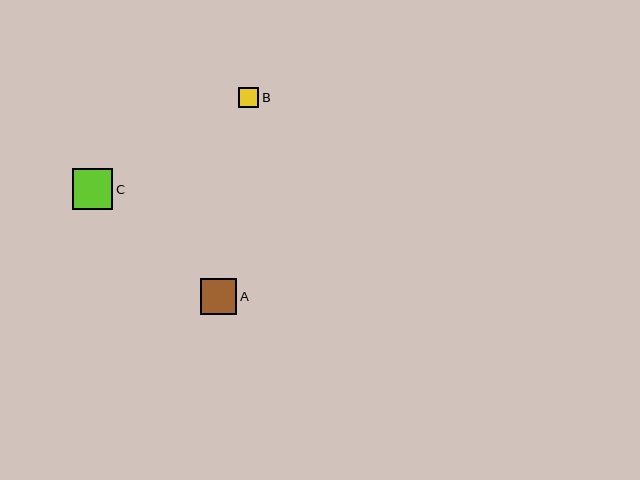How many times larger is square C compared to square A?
Square C is approximately 1.1 times the size of square A.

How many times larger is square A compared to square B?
Square A is approximately 1.8 times the size of square B.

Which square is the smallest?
Square B is the smallest with a size of approximately 20 pixels.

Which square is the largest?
Square C is the largest with a size of approximately 40 pixels.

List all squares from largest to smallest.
From largest to smallest: C, A, B.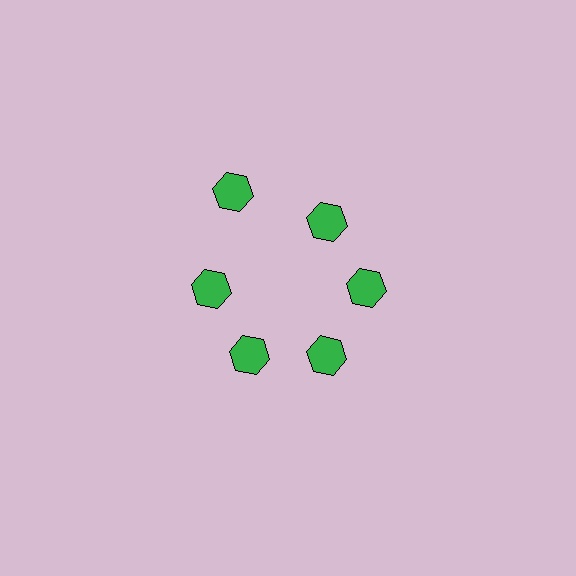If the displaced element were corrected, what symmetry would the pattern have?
It would have 6-fold rotational symmetry — the pattern would map onto itself every 60 degrees.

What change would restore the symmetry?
The symmetry would be restored by moving it inward, back onto the ring so that all 6 hexagons sit at equal angles and equal distance from the center.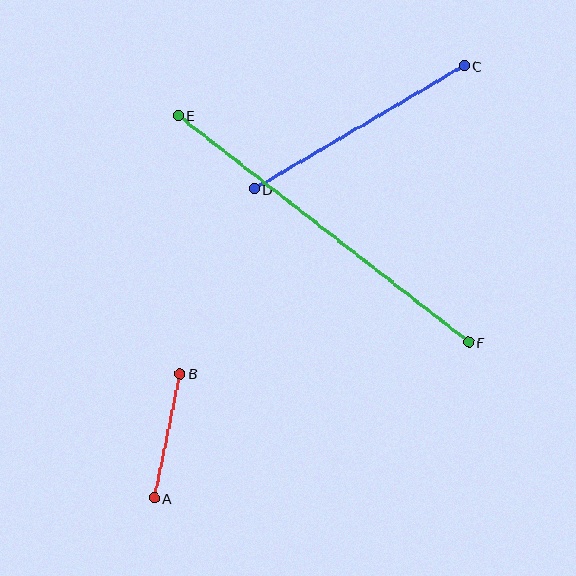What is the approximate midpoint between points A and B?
The midpoint is at approximately (167, 436) pixels.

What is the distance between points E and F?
The distance is approximately 369 pixels.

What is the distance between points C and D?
The distance is approximately 243 pixels.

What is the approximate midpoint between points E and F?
The midpoint is at approximately (323, 229) pixels.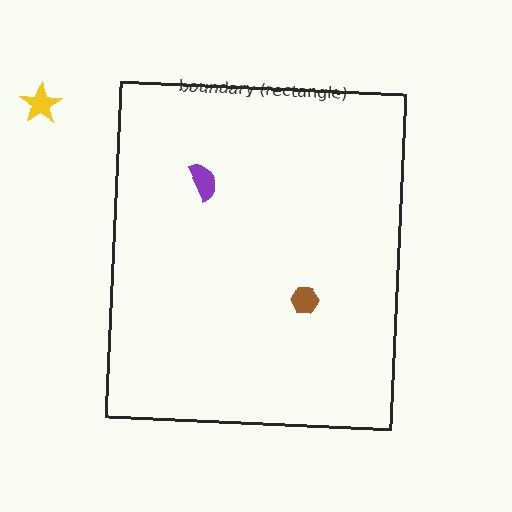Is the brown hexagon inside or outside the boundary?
Inside.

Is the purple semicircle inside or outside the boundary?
Inside.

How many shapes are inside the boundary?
2 inside, 1 outside.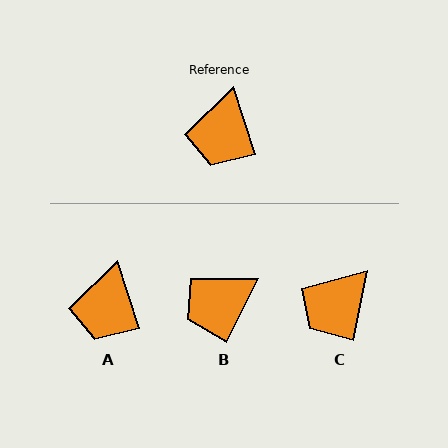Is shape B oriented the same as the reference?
No, it is off by about 44 degrees.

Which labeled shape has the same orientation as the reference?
A.